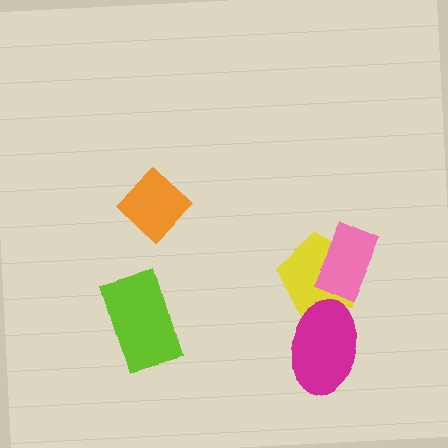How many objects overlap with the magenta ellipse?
1 object overlaps with the magenta ellipse.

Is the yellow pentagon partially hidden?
Yes, it is partially covered by another shape.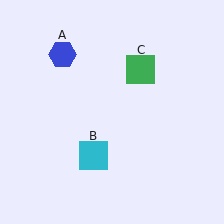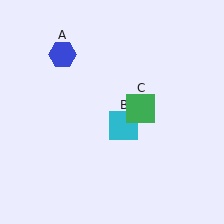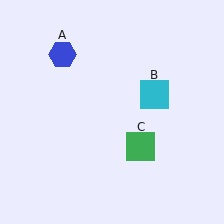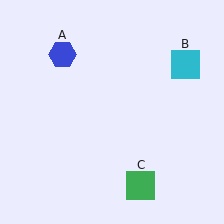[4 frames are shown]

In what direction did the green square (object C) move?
The green square (object C) moved down.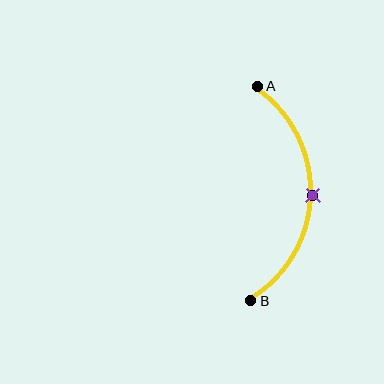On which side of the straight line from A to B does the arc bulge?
The arc bulges to the right of the straight line connecting A and B.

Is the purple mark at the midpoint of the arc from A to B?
Yes. The purple mark lies on the arc at equal arc-length from both A and B — it is the arc midpoint.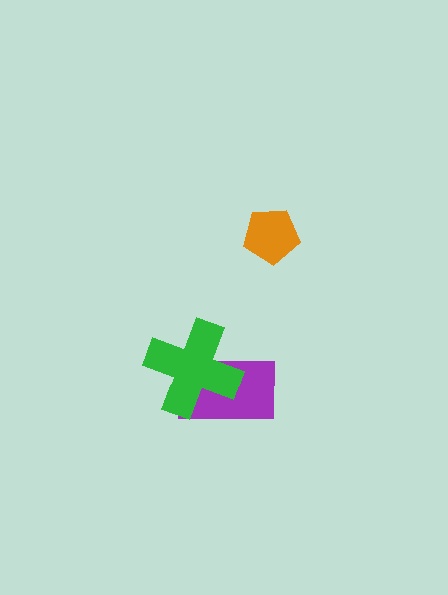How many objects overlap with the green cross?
1 object overlaps with the green cross.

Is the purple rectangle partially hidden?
Yes, it is partially covered by another shape.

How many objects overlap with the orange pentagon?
0 objects overlap with the orange pentagon.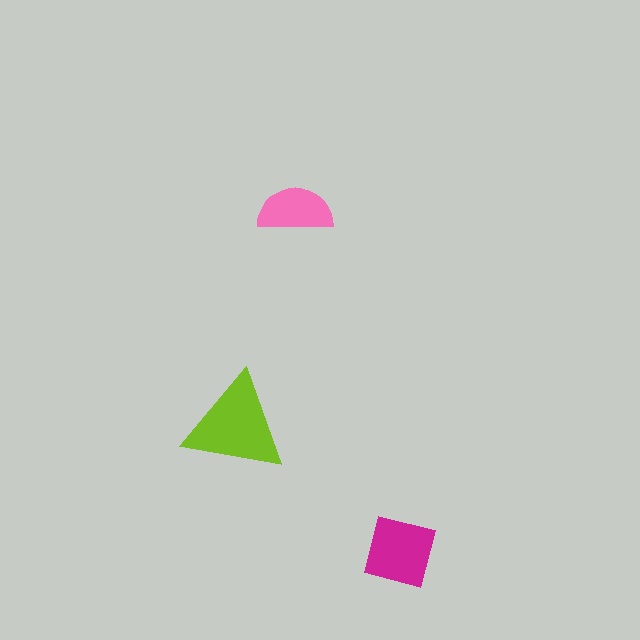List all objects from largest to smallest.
The lime triangle, the magenta square, the pink semicircle.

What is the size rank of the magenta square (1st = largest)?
2nd.